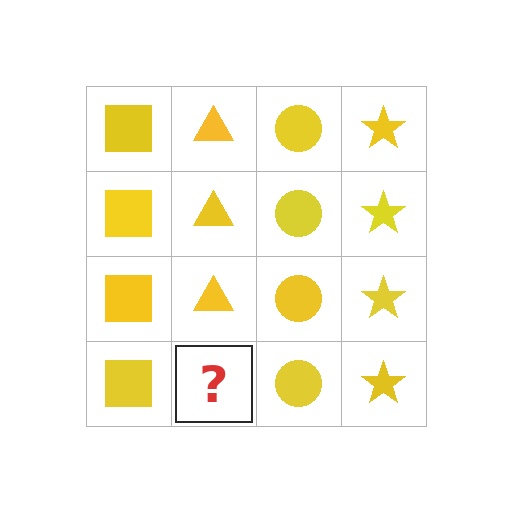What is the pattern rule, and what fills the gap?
The rule is that each column has a consistent shape. The gap should be filled with a yellow triangle.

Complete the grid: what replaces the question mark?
The question mark should be replaced with a yellow triangle.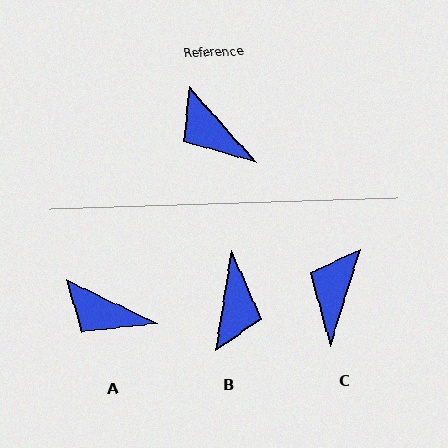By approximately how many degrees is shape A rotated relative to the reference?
Approximately 22 degrees counter-clockwise.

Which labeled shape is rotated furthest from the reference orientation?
B, about 129 degrees away.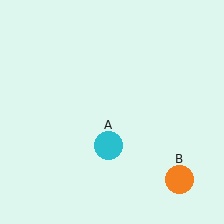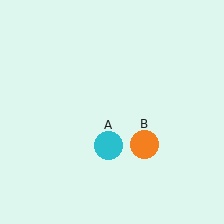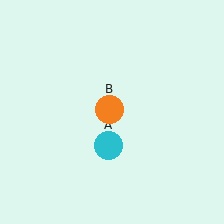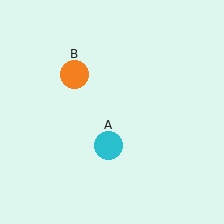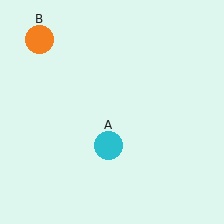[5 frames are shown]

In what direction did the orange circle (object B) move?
The orange circle (object B) moved up and to the left.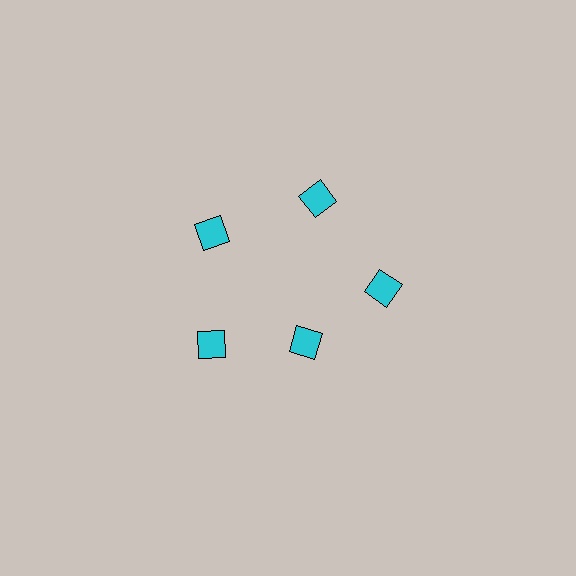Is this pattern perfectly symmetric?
No. The 5 cyan diamonds are arranged in a ring, but one element near the 5 o'clock position is pulled inward toward the center, breaking the 5-fold rotational symmetry.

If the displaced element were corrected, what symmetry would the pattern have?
It would have 5-fold rotational symmetry — the pattern would map onto itself every 72 degrees.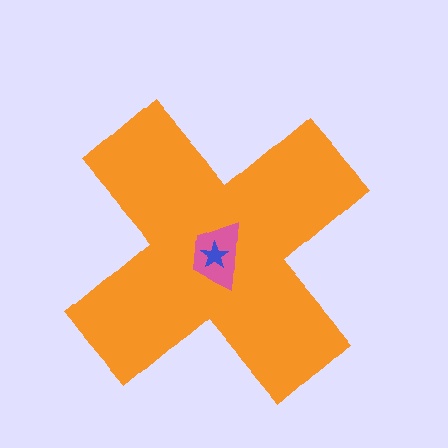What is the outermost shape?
The orange cross.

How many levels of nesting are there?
3.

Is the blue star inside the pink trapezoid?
Yes.